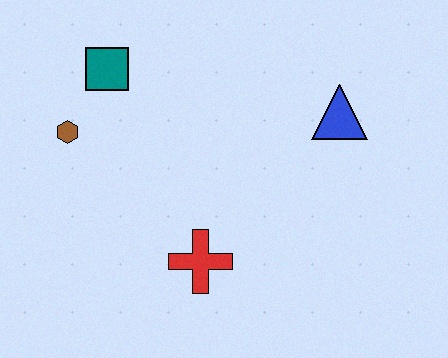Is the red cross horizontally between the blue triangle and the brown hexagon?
Yes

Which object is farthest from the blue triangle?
The brown hexagon is farthest from the blue triangle.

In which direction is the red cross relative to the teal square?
The red cross is below the teal square.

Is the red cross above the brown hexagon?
No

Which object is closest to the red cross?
The brown hexagon is closest to the red cross.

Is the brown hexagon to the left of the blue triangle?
Yes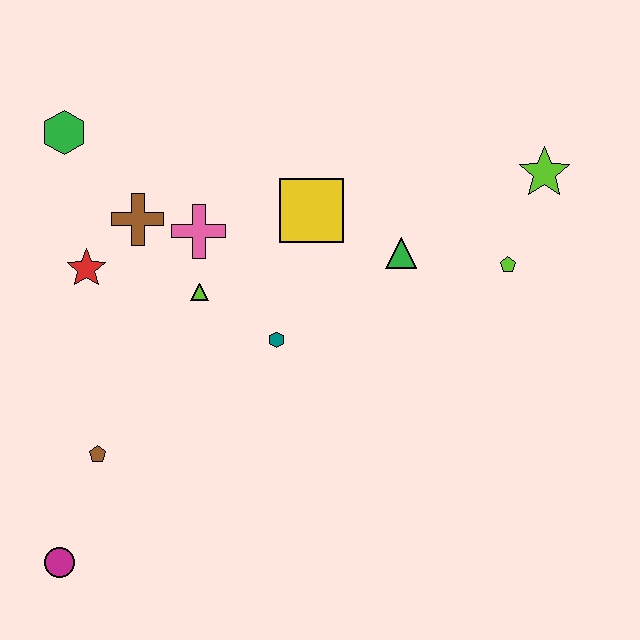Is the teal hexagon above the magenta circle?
Yes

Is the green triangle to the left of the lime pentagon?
Yes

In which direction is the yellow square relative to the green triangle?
The yellow square is to the left of the green triangle.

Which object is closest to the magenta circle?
The brown pentagon is closest to the magenta circle.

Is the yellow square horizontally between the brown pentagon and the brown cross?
No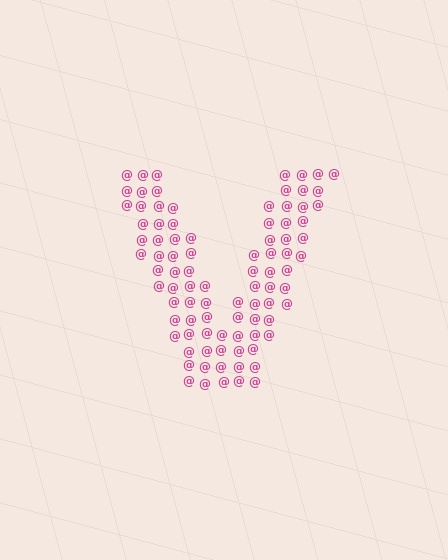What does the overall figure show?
The overall figure shows the letter V.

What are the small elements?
The small elements are at signs.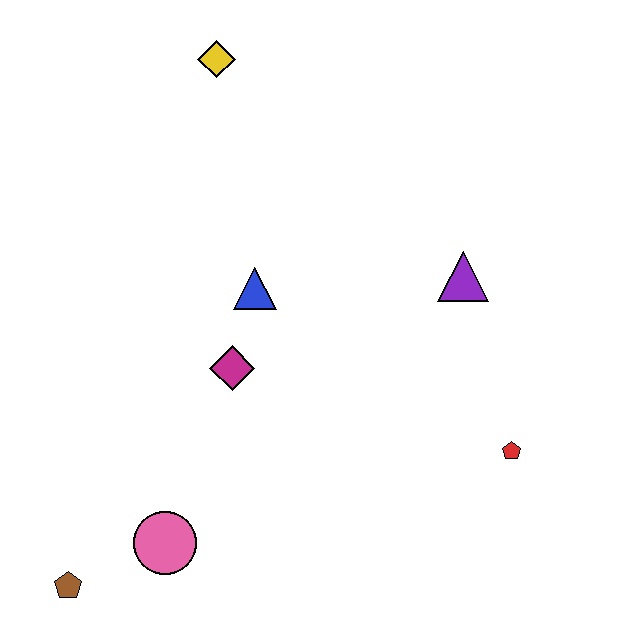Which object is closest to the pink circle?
The brown pentagon is closest to the pink circle.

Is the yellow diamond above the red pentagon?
Yes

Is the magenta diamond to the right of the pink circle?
Yes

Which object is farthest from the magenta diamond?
The yellow diamond is farthest from the magenta diamond.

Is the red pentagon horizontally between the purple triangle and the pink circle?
No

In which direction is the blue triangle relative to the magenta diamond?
The blue triangle is above the magenta diamond.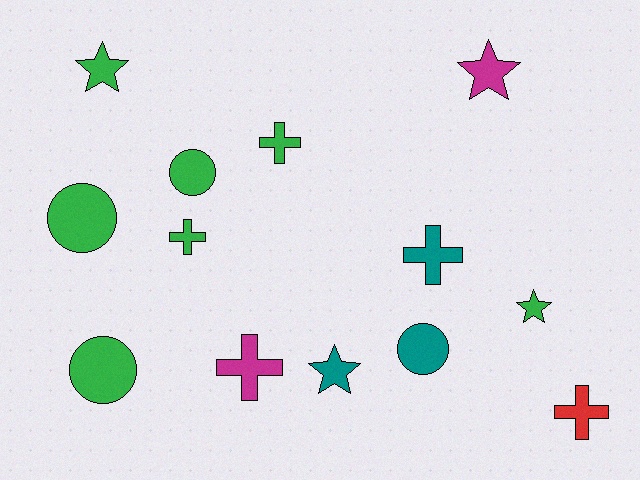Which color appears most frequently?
Green, with 7 objects.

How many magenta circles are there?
There are no magenta circles.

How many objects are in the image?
There are 13 objects.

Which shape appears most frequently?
Cross, with 5 objects.